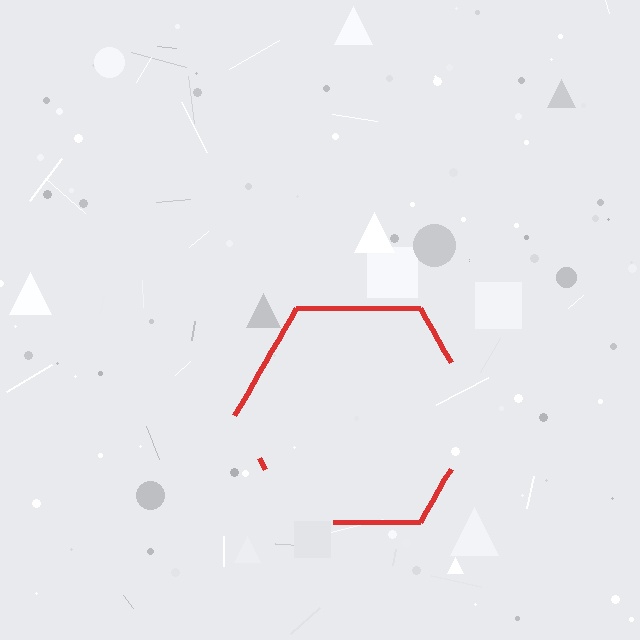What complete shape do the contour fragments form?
The contour fragments form a hexagon.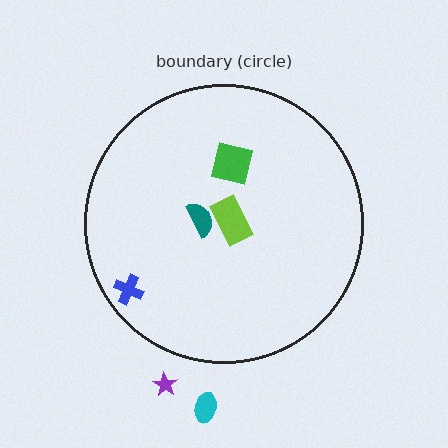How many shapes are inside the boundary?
4 inside, 2 outside.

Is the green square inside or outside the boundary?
Inside.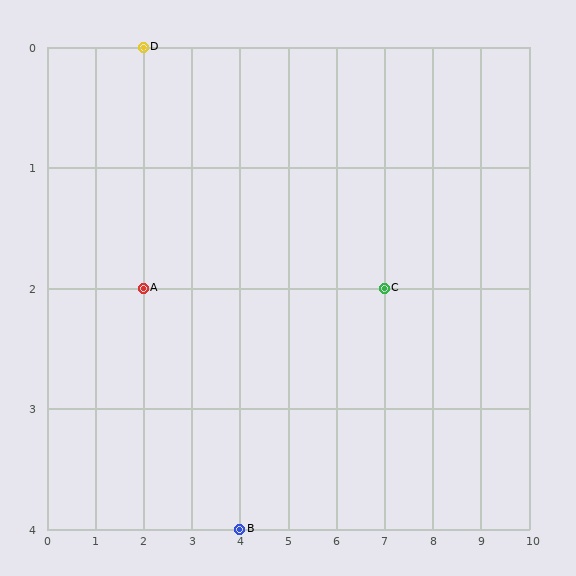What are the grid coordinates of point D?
Point D is at grid coordinates (2, 0).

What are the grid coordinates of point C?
Point C is at grid coordinates (7, 2).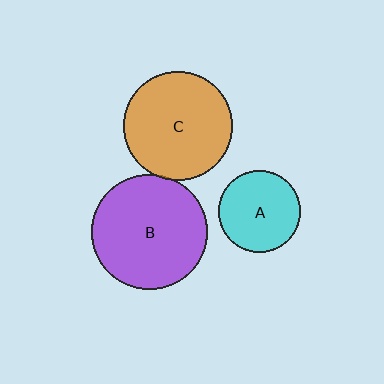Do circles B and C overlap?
Yes.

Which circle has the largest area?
Circle B (purple).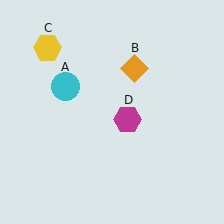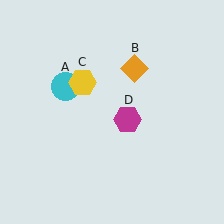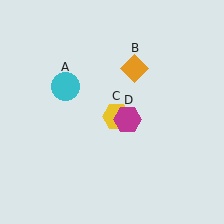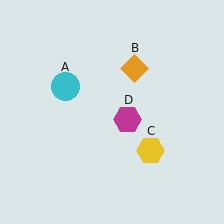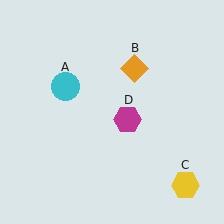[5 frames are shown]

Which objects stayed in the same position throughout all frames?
Cyan circle (object A) and orange diamond (object B) and magenta hexagon (object D) remained stationary.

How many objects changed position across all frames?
1 object changed position: yellow hexagon (object C).